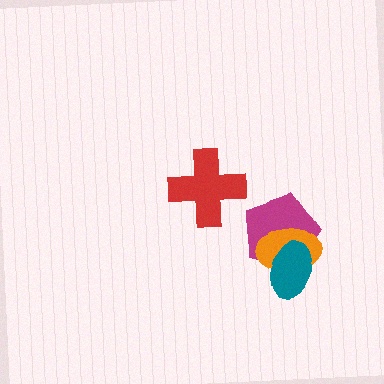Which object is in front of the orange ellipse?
The teal ellipse is in front of the orange ellipse.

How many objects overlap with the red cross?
0 objects overlap with the red cross.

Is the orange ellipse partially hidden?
Yes, it is partially covered by another shape.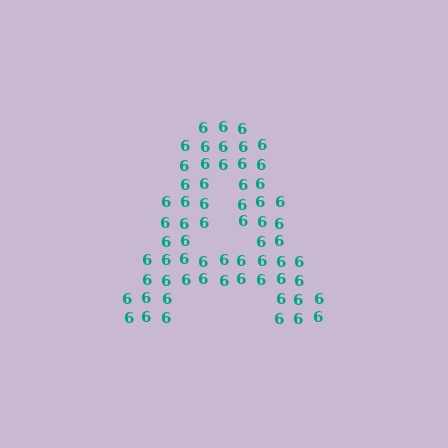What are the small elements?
The small elements are digit 6's.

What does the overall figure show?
The overall figure shows the letter A.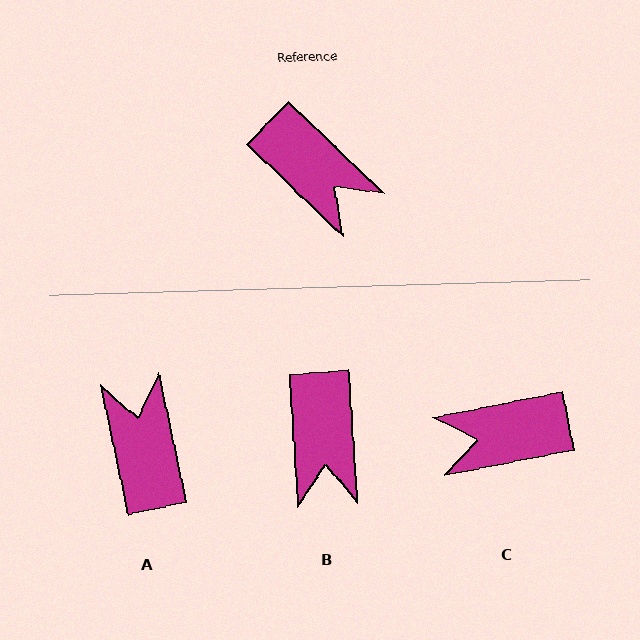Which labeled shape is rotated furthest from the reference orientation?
A, about 146 degrees away.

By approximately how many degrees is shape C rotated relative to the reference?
Approximately 125 degrees clockwise.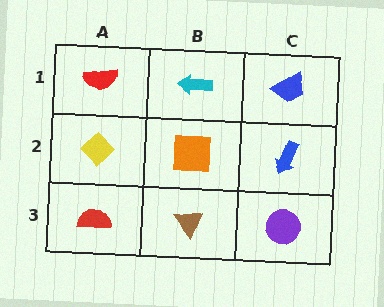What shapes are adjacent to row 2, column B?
A cyan arrow (row 1, column B), a brown triangle (row 3, column B), a yellow diamond (row 2, column A), a blue arrow (row 2, column C).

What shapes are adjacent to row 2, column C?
A blue trapezoid (row 1, column C), a purple circle (row 3, column C), an orange square (row 2, column B).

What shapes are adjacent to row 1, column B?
An orange square (row 2, column B), a red semicircle (row 1, column A), a blue trapezoid (row 1, column C).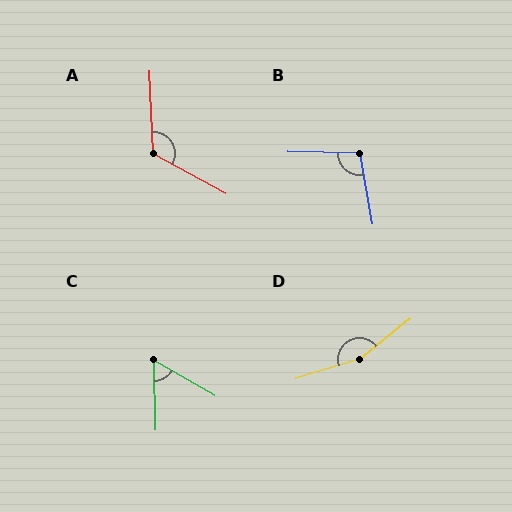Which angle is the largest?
D, at approximately 159 degrees.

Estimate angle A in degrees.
Approximately 121 degrees.